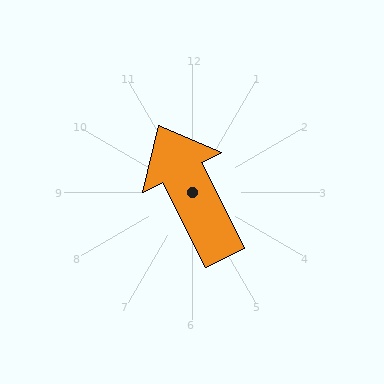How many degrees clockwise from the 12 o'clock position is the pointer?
Approximately 333 degrees.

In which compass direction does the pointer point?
Northwest.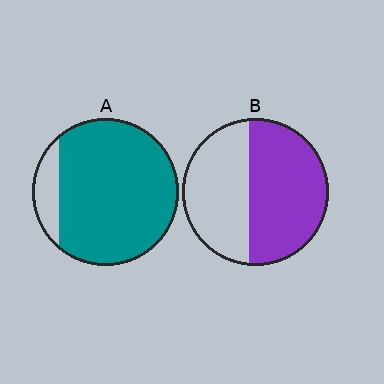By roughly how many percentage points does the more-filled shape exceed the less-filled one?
By roughly 30 percentage points (A over B).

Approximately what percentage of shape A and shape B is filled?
A is approximately 85% and B is approximately 55%.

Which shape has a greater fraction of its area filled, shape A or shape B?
Shape A.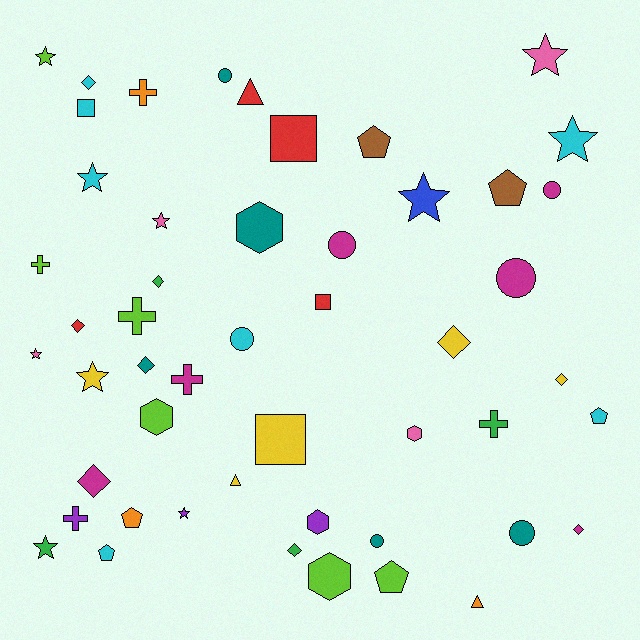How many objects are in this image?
There are 50 objects.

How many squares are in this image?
There are 4 squares.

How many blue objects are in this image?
There is 1 blue object.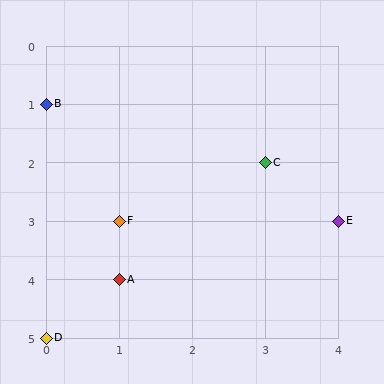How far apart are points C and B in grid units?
Points C and B are 3 columns and 1 row apart (about 3.2 grid units diagonally).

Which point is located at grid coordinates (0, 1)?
Point B is at (0, 1).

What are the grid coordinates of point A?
Point A is at grid coordinates (1, 4).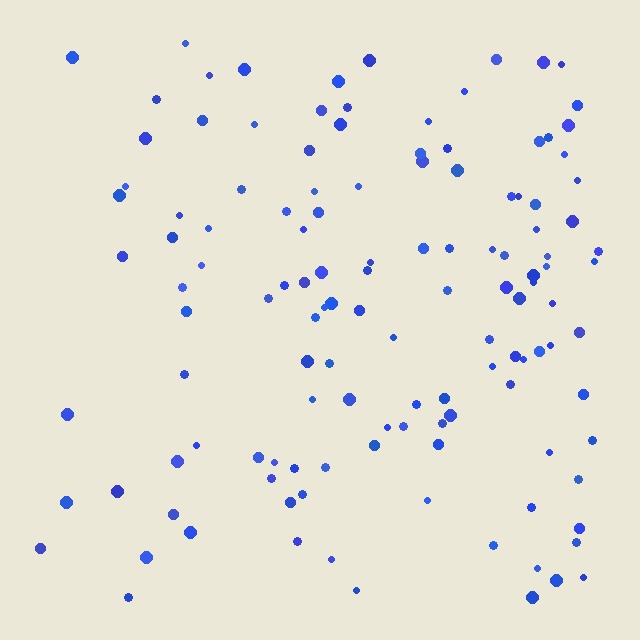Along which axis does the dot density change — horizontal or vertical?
Horizontal.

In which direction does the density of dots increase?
From left to right, with the right side densest.